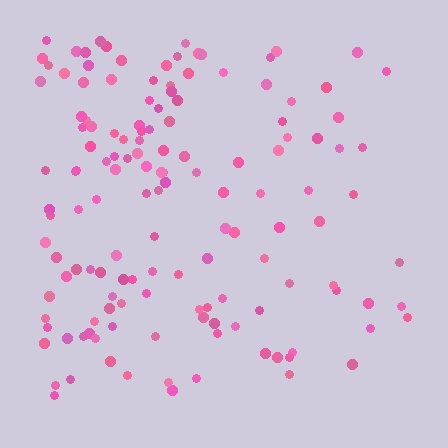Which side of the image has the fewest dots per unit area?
The right.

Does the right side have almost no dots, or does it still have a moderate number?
Still a moderate number, just noticeably fewer than the left.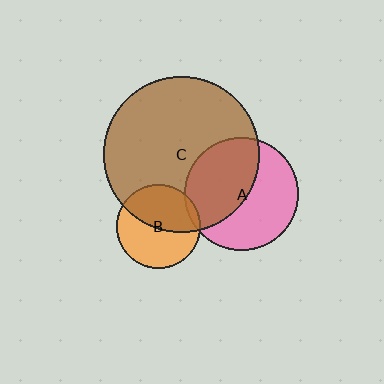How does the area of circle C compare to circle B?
Approximately 3.5 times.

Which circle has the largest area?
Circle C (brown).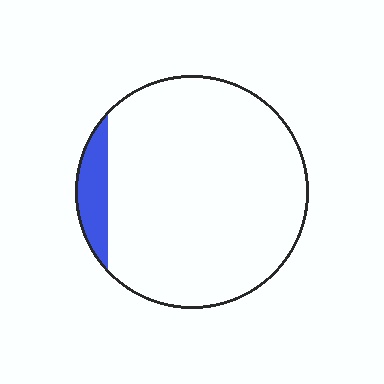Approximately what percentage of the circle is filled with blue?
Approximately 10%.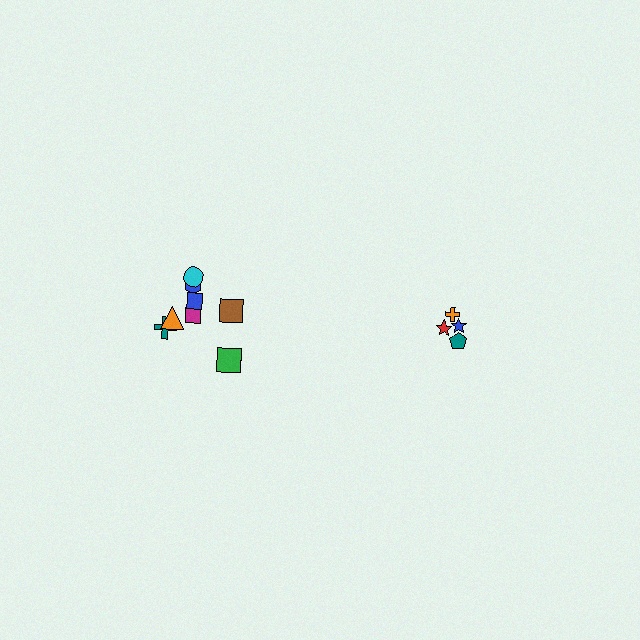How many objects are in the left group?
There are 8 objects.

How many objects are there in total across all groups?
There are 12 objects.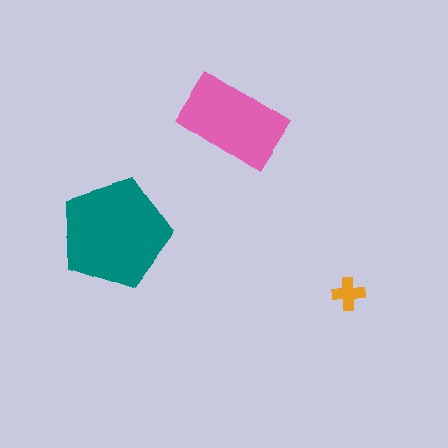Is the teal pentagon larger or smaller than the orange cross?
Larger.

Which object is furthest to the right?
The orange cross is rightmost.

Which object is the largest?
The teal pentagon.